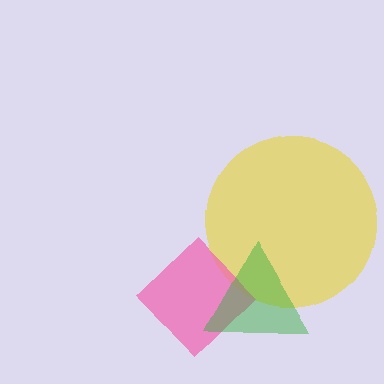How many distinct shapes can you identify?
There are 3 distinct shapes: a yellow circle, a pink diamond, a green triangle.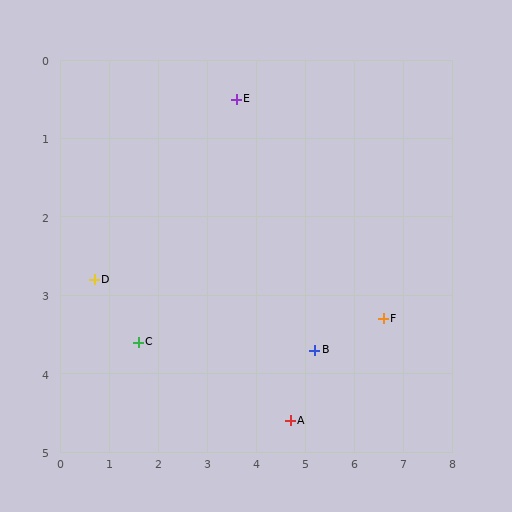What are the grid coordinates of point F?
Point F is at approximately (6.6, 3.3).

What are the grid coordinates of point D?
Point D is at approximately (0.7, 2.8).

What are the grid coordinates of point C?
Point C is at approximately (1.6, 3.6).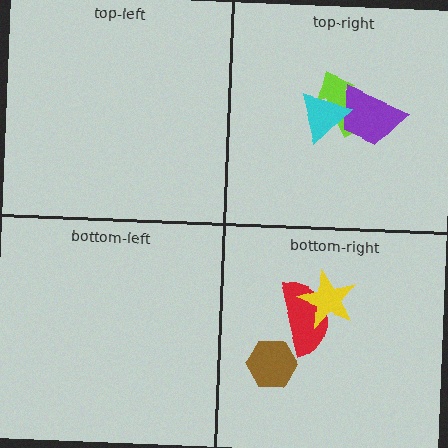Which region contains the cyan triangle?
The top-right region.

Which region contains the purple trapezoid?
The top-right region.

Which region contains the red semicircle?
The bottom-right region.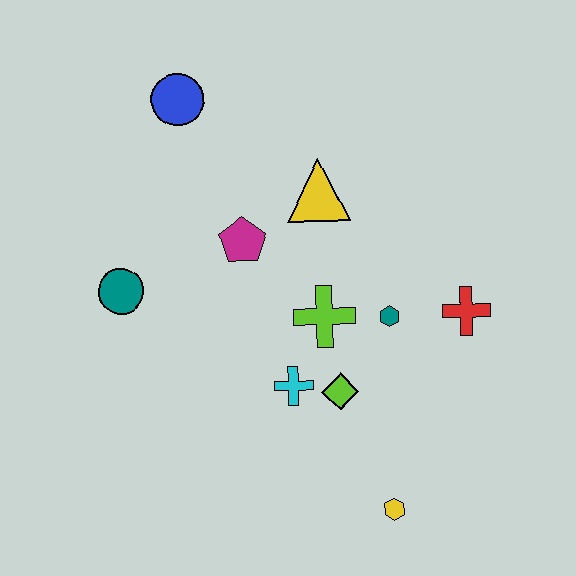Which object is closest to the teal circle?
The magenta pentagon is closest to the teal circle.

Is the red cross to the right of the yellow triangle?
Yes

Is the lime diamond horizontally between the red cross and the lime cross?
Yes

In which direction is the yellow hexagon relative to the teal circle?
The yellow hexagon is to the right of the teal circle.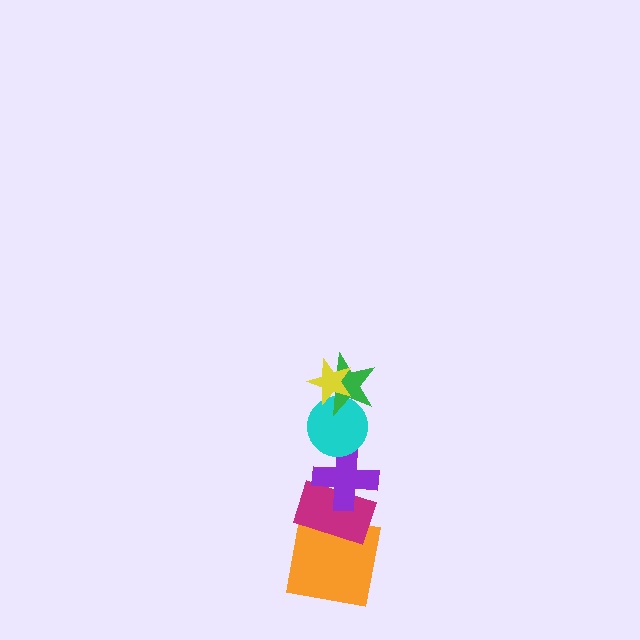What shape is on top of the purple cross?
The cyan circle is on top of the purple cross.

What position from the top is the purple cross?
The purple cross is 4th from the top.